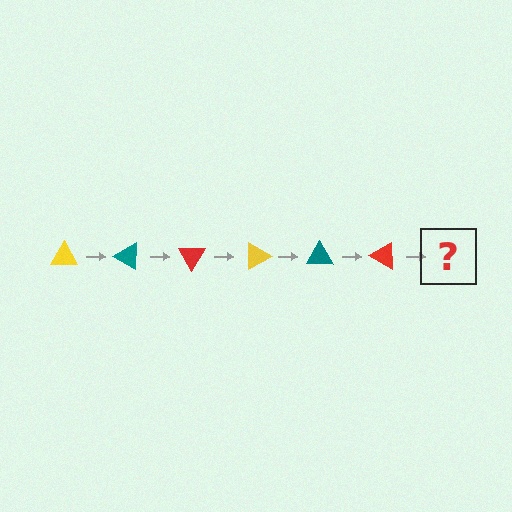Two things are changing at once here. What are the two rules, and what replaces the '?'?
The two rules are that it rotates 30 degrees each step and the color cycles through yellow, teal, and red. The '?' should be a yellow triangle, rotated 180 degrees from the start.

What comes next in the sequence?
The next element should be a yellow triangle, rotated 180 degrees from the start.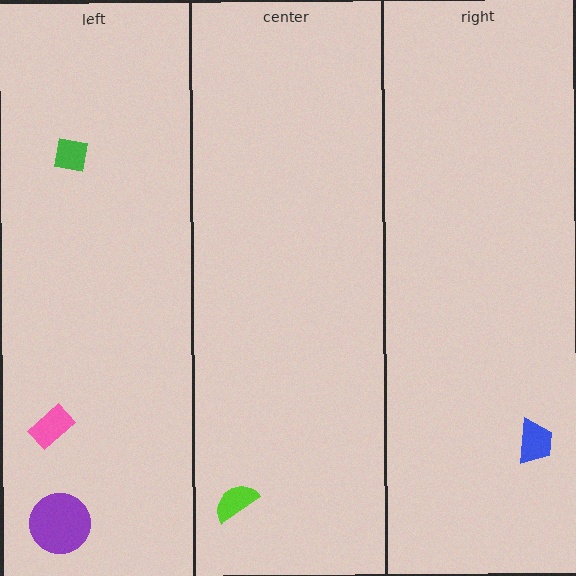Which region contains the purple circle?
The left region.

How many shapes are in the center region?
1.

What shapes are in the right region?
The blue trapezoid.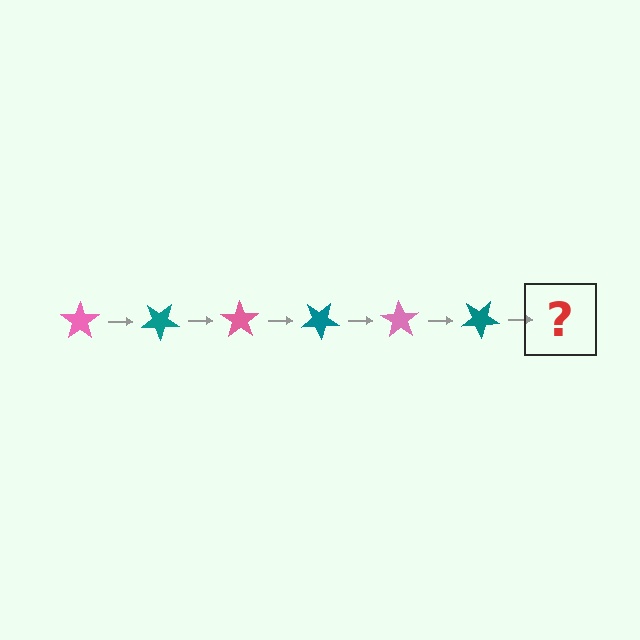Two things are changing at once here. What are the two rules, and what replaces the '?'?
The two rules are that it rotates 35 degrees each step and the color cycles through pink and teal. The '?' should be a pink star, rotated 210 degrees from the start.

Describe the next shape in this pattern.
It should be a pink star, rotated 210 degrees from the start.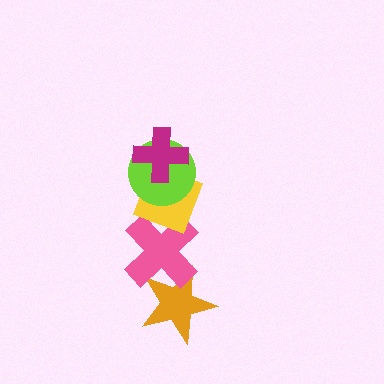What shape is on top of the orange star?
The pink cross is on top of the orange star.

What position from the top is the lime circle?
The lime circle is 2nd from the top.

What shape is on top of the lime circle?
The magenta cross is on top of the lime circle.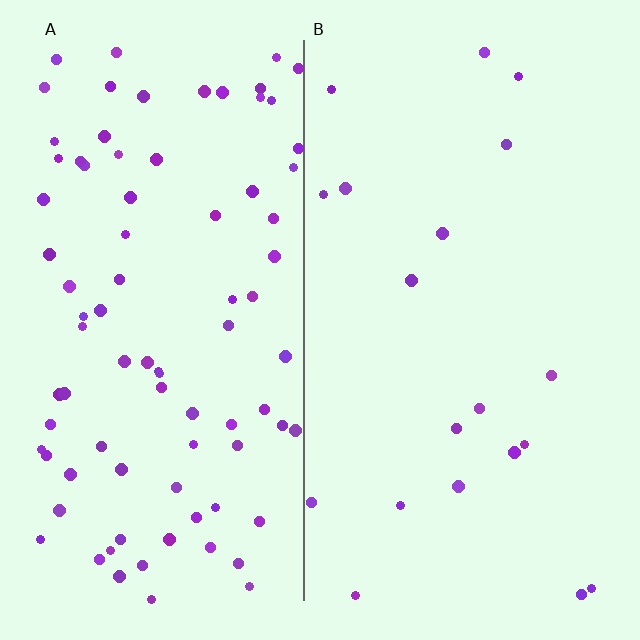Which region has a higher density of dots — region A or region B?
A (the left).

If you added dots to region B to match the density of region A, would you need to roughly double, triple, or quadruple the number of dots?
Approximately quadruple.